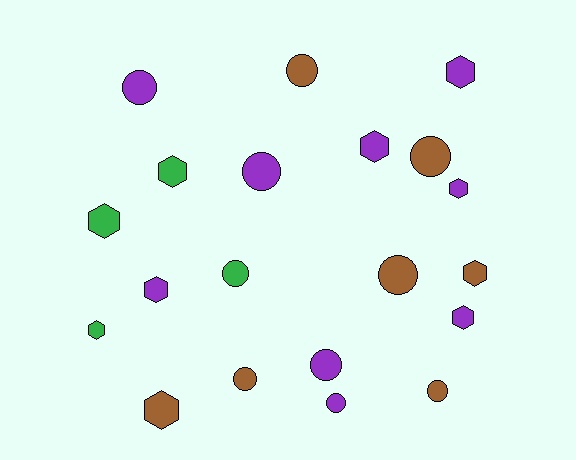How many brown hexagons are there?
There are 2 brown hexagons.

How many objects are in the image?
There are 20 objects.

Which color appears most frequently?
Purple, with 9 objects.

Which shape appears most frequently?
Circle, with 10 objects.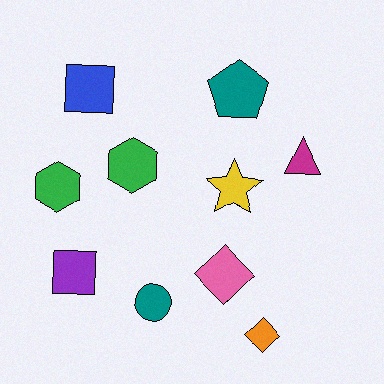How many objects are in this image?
There are 10 objects.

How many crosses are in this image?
There are no crosses.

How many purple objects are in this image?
There is 1 purple object.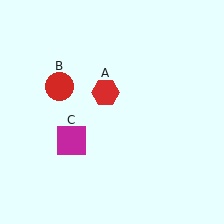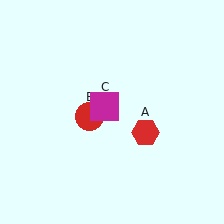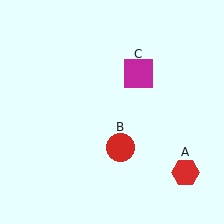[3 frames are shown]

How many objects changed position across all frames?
3 objects changed position: red hexagon (object A), red circle (object B), magenta square (object C).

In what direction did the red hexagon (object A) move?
The red hexagon (object A) moved down and to the right.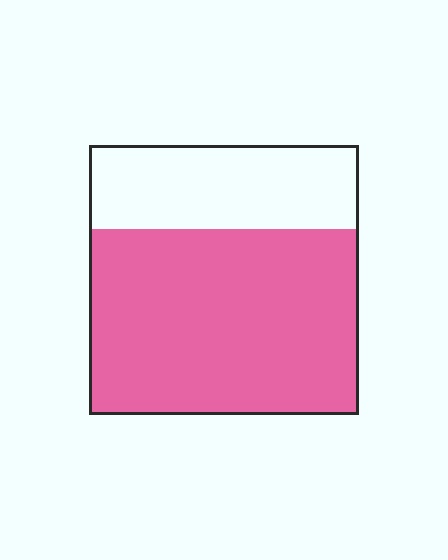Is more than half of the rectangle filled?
Yes.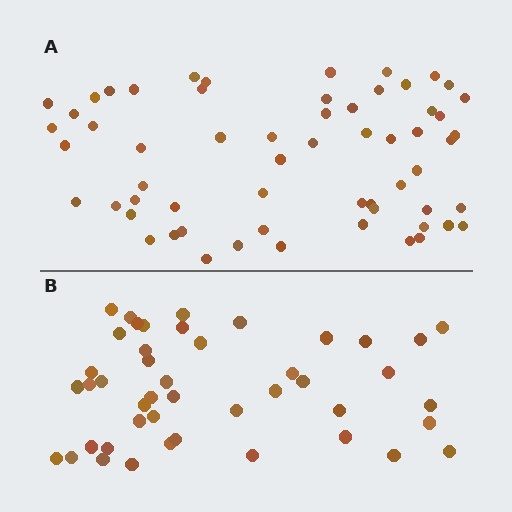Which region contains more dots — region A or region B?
Region A (the top region) has more dots.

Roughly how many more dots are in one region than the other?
Region A has approximately 15 more dots than region B.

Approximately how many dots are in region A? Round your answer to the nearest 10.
About 60 dots.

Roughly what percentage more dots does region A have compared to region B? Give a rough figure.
About 35% more.